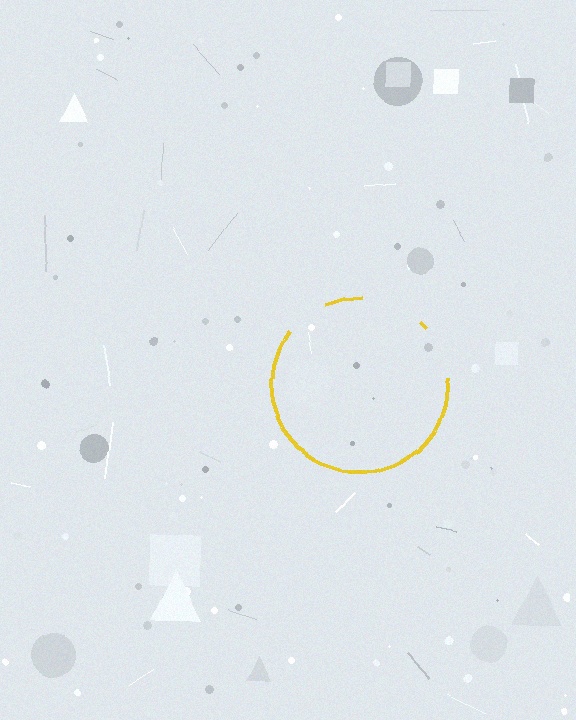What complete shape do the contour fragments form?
The contour fragments form a circle.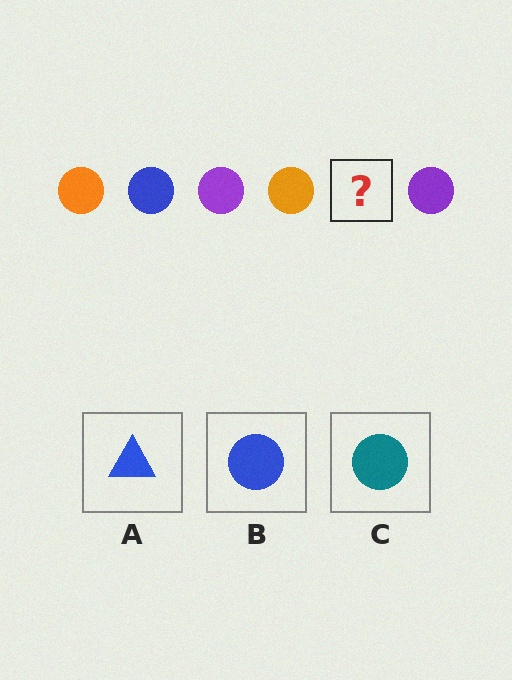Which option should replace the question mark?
Option B.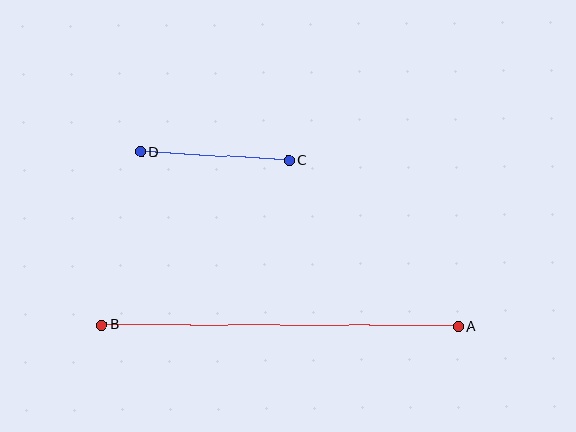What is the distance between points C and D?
The distance is approximately 148 pixels.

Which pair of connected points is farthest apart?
Points A and B are farthest apart.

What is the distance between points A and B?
The distance is approximately 357 pixels.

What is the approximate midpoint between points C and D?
The midpoint is at approximately (215, 156) pixels.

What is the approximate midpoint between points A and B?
The midpoint is at approximately (280, 326) pixels.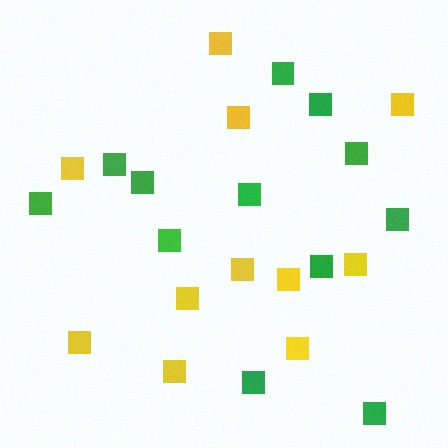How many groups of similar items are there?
There are 2 groups: one group of yellow squares (11) and one group of green squares (12).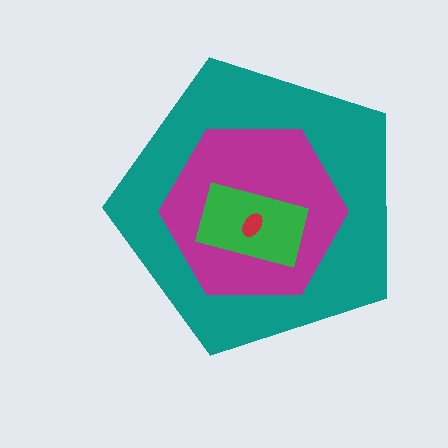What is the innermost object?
The red ellipse.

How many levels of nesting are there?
4.